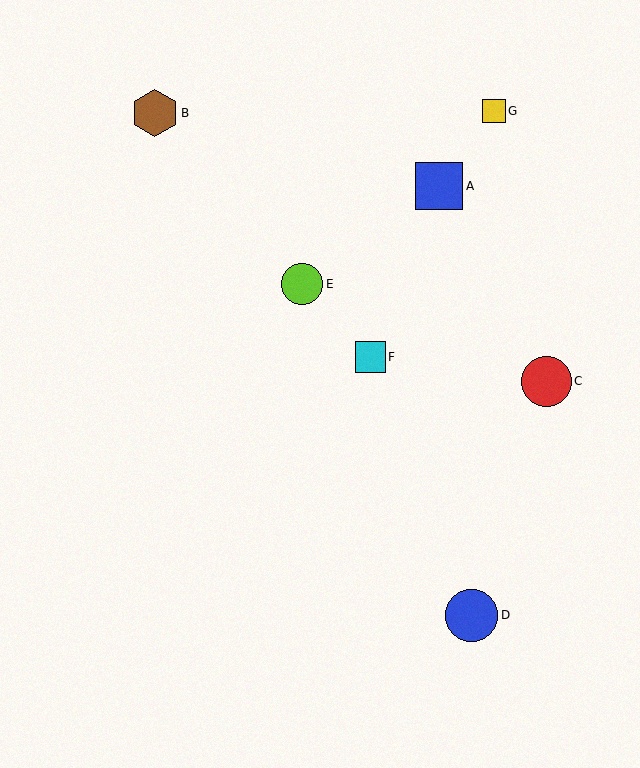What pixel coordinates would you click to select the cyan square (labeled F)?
Click at (370, 357) to select the cyan square F.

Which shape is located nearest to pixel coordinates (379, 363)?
The cyan square (labeled F) at (370, 357) is nearest to that location.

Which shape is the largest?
The blue circle (labeled D) is the largest.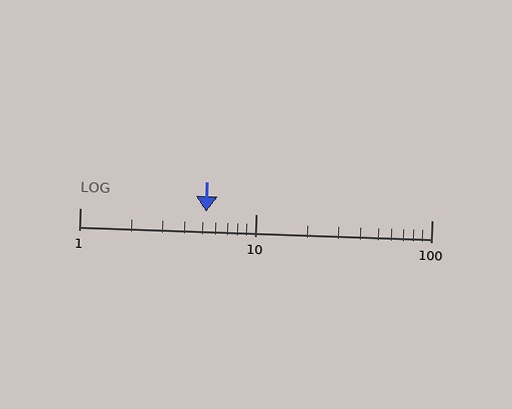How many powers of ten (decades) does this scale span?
The scale spans 2 decades, from 1 to 100.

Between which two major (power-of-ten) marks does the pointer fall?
The pointer is between 1 and 10.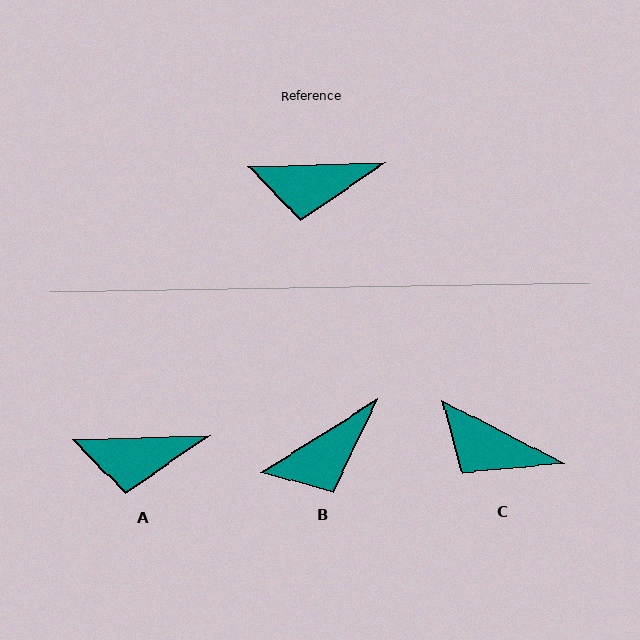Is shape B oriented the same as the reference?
No, it is off by about 30 degrees.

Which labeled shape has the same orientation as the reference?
A.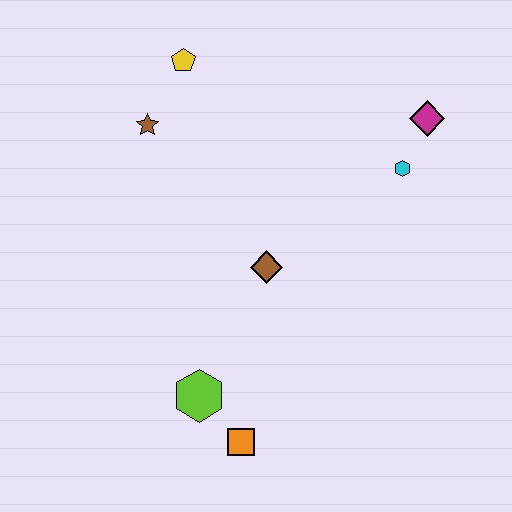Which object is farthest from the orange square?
The yellow pentagon is farthest from the orange square.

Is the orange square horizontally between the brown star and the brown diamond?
Yes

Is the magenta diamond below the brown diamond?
No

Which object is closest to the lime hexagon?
The orange square is closest to the lime hexagon.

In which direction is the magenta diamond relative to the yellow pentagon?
The magenta diamond is to the right of the yellow pentagon.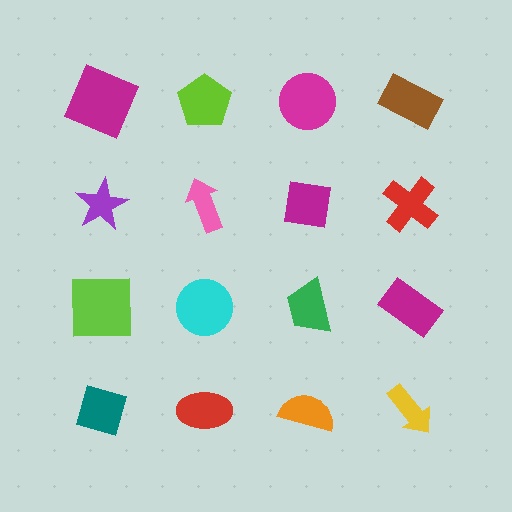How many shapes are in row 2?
4 shapes.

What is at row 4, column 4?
A yellow arrow.